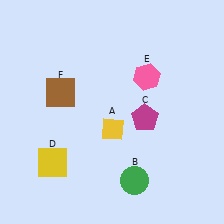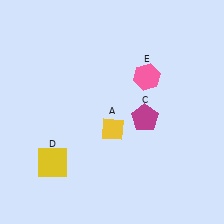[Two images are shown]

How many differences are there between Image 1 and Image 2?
There are 2 differences between the two images.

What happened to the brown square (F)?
The brown square (F) was removed in Image 2. It was in the top-left area of Image 1.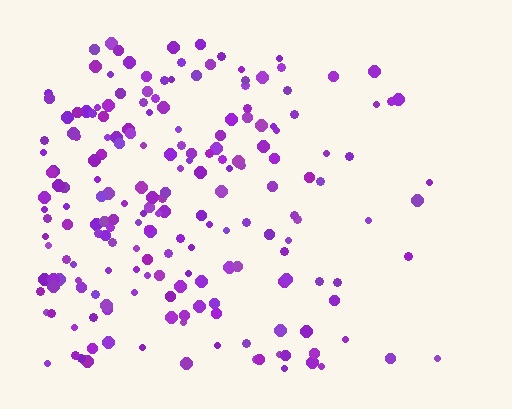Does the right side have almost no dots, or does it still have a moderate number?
Still a moderate number, just noticeably fewer than the left.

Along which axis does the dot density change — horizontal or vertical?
Horizontal.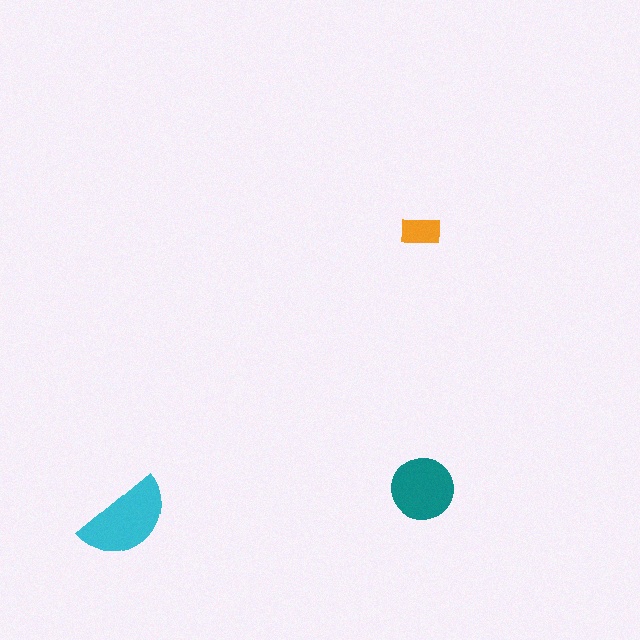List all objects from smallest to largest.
The orange rectangle, the teal circle, the cyan semicircle.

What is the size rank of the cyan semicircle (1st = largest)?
1st.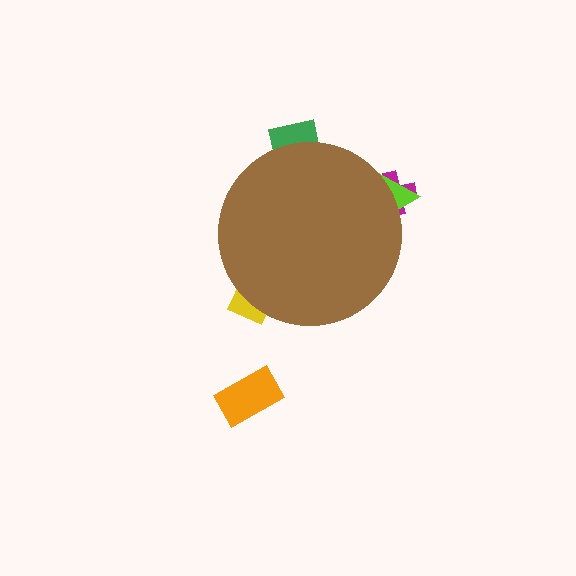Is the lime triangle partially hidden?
Yes, the lime triangle is partially hidden behind the brown circle.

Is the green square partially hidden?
Yes, the green square is partially hidden behind the brown circle.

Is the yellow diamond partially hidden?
Yes, the yellow diamond is partially hidden behind the brown circle.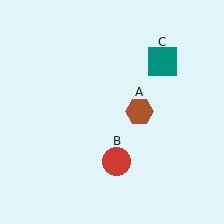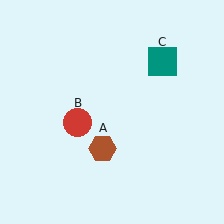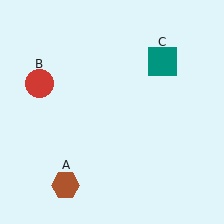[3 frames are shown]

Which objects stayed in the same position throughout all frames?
Teal square (object C) remained stationary.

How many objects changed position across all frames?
2 objects changed position: brown hexagon (object A), red circle (object B).